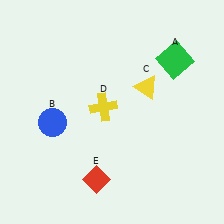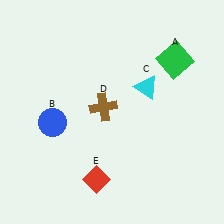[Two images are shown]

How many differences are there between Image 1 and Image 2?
There are 2 differences between the two images.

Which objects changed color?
C changed from yellow to cyan. D changed from yellow to brown.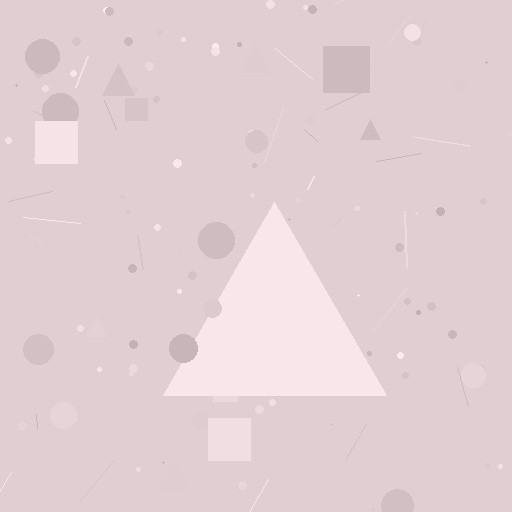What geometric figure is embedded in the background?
A triangle is embedded in the background.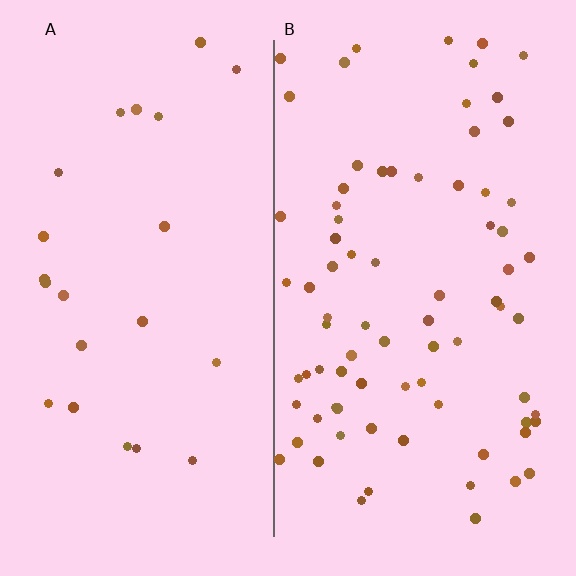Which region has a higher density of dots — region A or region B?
B (the right).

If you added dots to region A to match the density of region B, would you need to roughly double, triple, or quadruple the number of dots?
Approximately quadruple.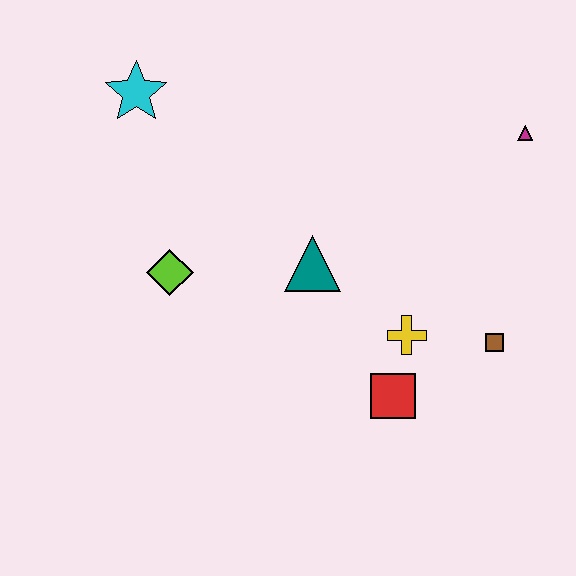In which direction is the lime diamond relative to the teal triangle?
The lime diamond is to the left of the teal triangle.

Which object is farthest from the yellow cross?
The cyan star is farthest from the yellow cross.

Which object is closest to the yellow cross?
The red square is closest to the yellow cross.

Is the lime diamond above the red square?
Yes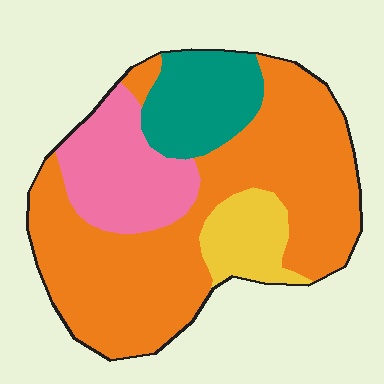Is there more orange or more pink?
Orange.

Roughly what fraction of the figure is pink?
Pink takes up about one sixth (1/6) of the figure.